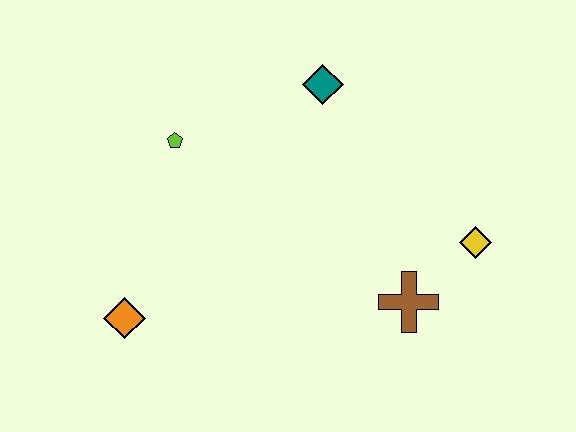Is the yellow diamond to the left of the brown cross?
No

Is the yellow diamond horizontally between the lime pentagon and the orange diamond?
No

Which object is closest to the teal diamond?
The lime pentagon is closest to the teal diamond.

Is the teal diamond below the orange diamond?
No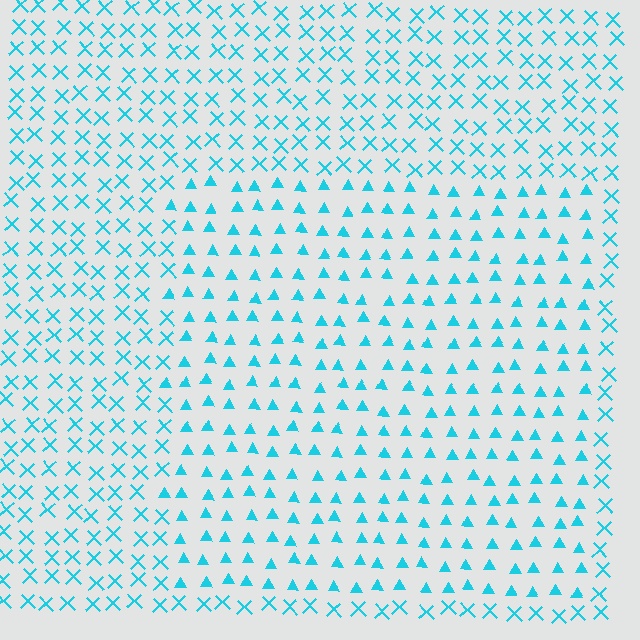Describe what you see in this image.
The image is filled with small cyan elements arranged in a uniform grid. A rectangle-shaped region contains triangles, while the surrounding area contains X marks. The boundary is defined purely by the change in element shape.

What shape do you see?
I see a rectangle.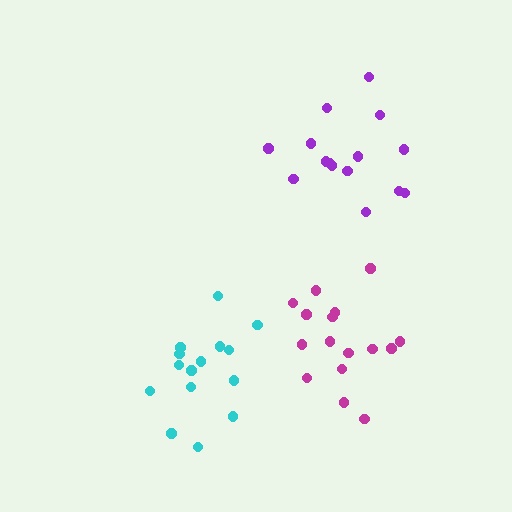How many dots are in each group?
Group 1: 15 dots, Group 2: 15 dots, Group 3: 16 dots (46 total).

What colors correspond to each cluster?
The clusters are colored: purple, cyan, magenta.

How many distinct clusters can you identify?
There are 3 distinct clusters.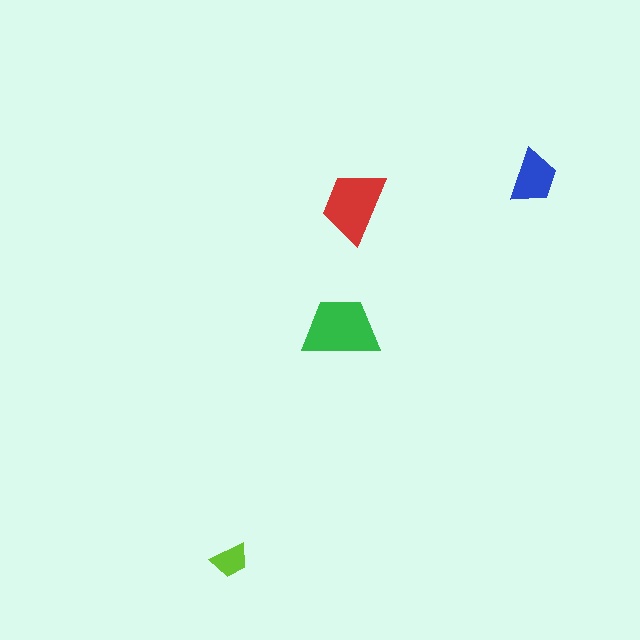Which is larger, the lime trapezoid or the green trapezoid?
The green one.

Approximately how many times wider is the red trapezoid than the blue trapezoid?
About 1.5 times wider.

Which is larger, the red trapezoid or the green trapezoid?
The green one.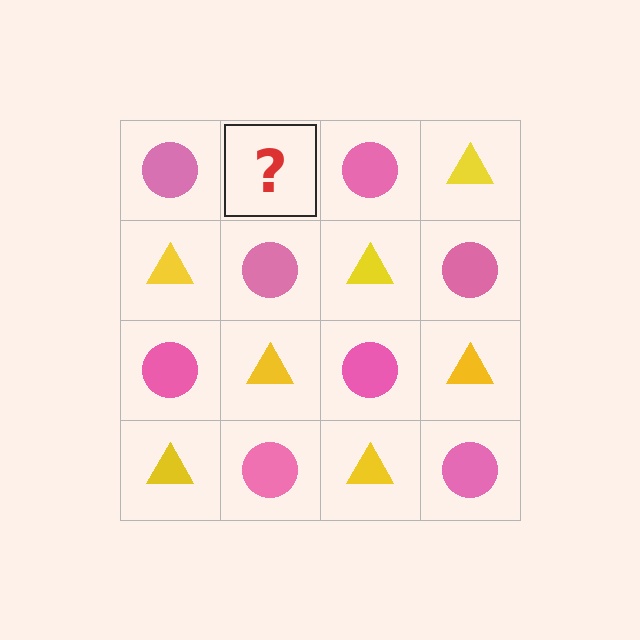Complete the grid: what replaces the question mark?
The question mark should be replaced with a yellow triangle.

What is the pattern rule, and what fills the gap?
The rule is that it alternates pink circle and yellow triangle in a checkerboard pattern. The gap should be filled with a yellow triangle.